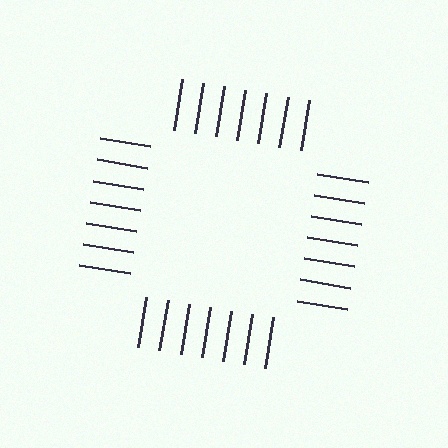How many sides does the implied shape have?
4 sides — the line-ends trace a square.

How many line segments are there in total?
28 — 7 along each of the 4 edges.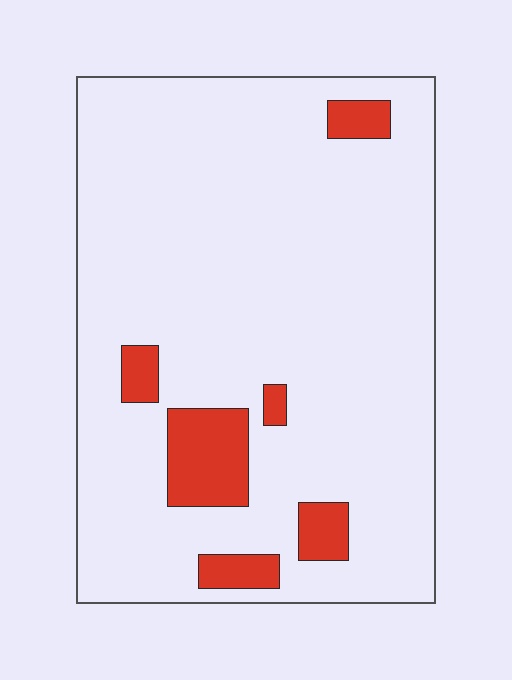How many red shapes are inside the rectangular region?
6.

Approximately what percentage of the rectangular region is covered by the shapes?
Approximately 10%.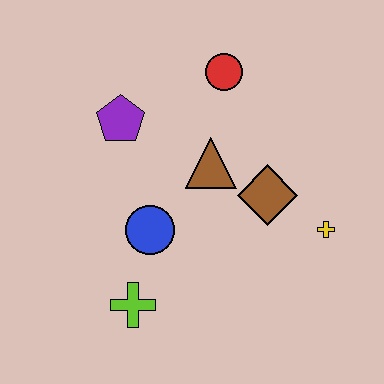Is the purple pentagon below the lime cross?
No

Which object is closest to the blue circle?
The lime cross is closest to the blue circle.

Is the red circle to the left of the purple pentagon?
No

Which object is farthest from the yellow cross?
The purple pentagon is farthest from the yellow cross.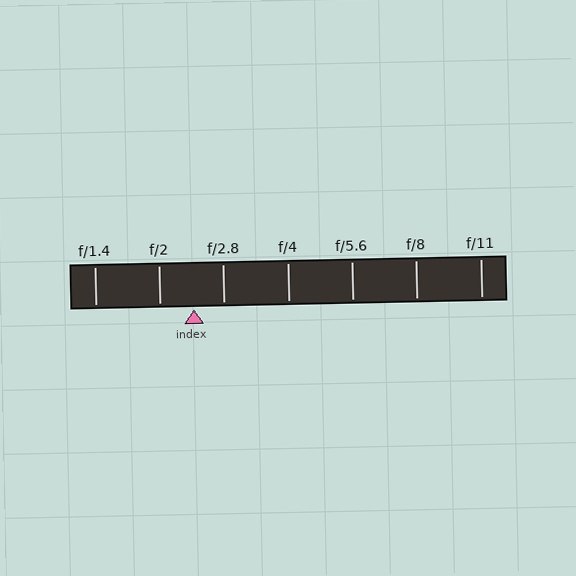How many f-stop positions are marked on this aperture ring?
There are 7 f-stop positions marked.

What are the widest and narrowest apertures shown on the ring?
The widest aperture shown is f/1.4 and the narrowest is f/11.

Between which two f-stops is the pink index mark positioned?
The index mark is between f/2 and f/2.8.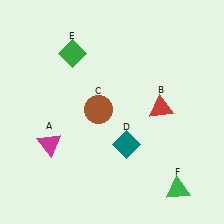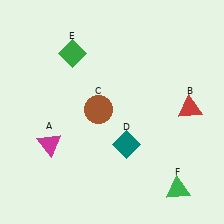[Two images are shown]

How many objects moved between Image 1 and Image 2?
1 object moved between the two images.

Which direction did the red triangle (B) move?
The red triangle (B) moved right.